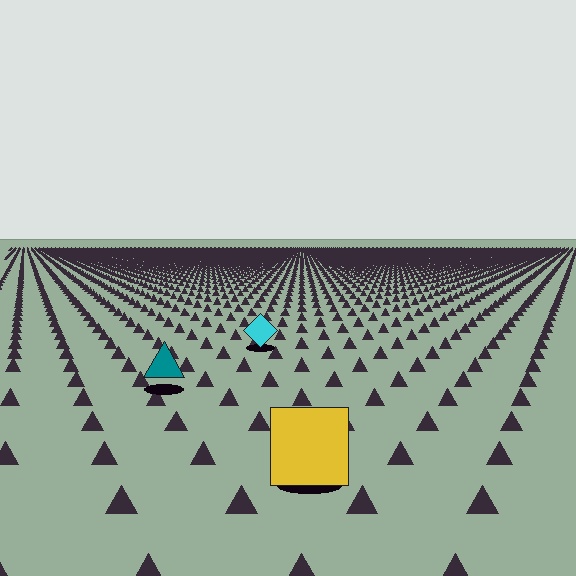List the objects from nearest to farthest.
From nearest to farthest: the yellow square, the teal triangle, the cyan diamond.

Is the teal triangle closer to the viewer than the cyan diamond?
Yes. The teal triangle is closer — you can tell from the texture gradient: the ground texture is coarser near it.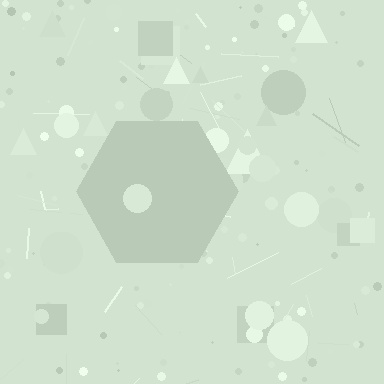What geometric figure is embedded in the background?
A hexagon is embedded in the background.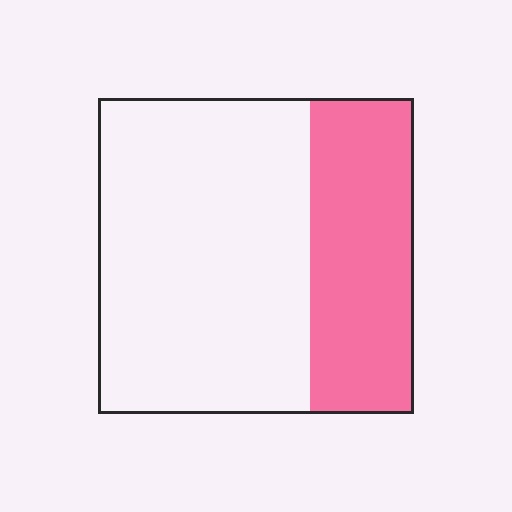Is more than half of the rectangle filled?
No.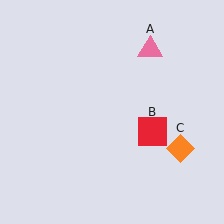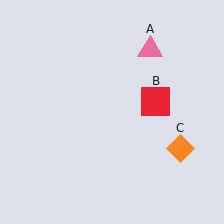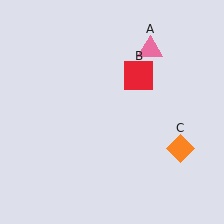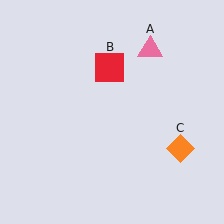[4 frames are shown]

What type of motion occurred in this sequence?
The red square (object B) rotated counterclockwise around the center of the scene.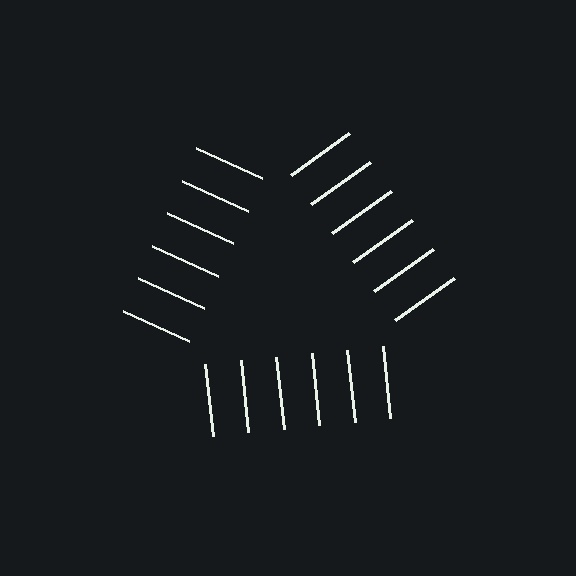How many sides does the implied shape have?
3 sides — the line-ends trace a triangle.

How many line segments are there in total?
18 — 6 along each of the 3 edges.